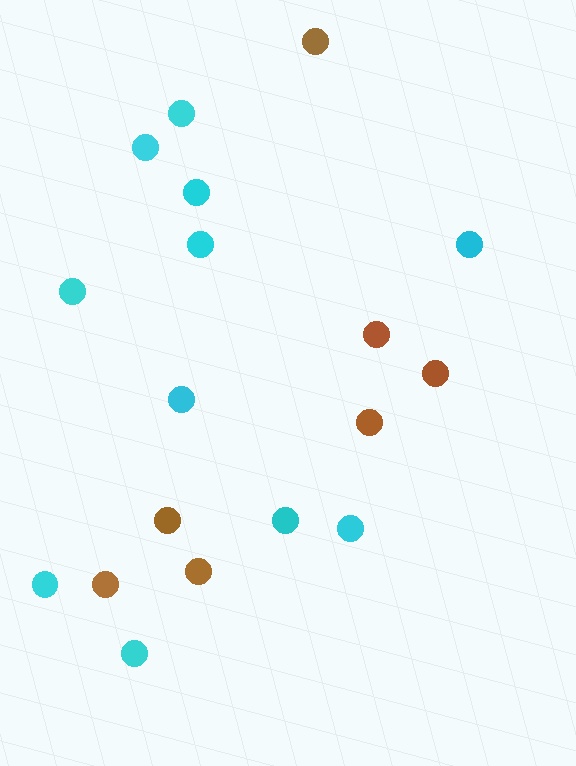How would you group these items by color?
There are 2 groups: one group of brown circles (7) and one group of cyan circles (11).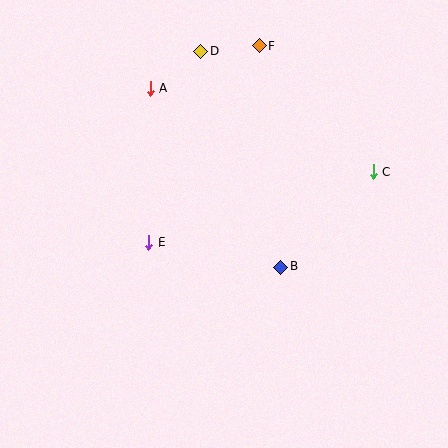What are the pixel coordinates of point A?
Point A is at (150, 88).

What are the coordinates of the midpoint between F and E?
The midpoint between F and E is at (204, 144).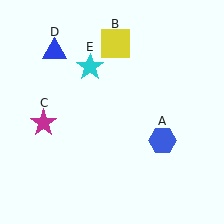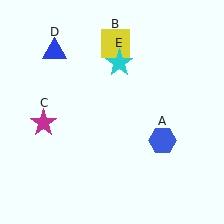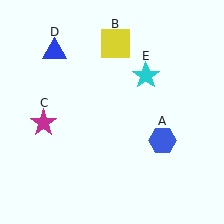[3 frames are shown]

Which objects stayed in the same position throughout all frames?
Blue hexagon (object A) and yellow square (object B) and magenta star (object C) and blue triangle (object D) remained stationary.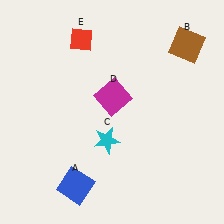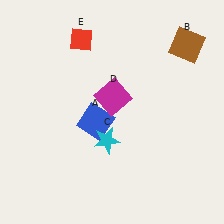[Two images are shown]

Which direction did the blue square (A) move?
The blue square (A) moved up.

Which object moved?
The blue square (A) moved up.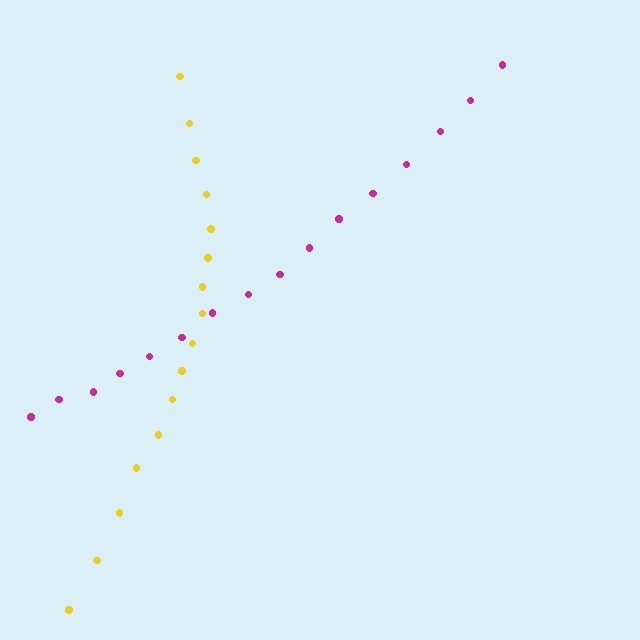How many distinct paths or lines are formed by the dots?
There are 2 distinct paths.